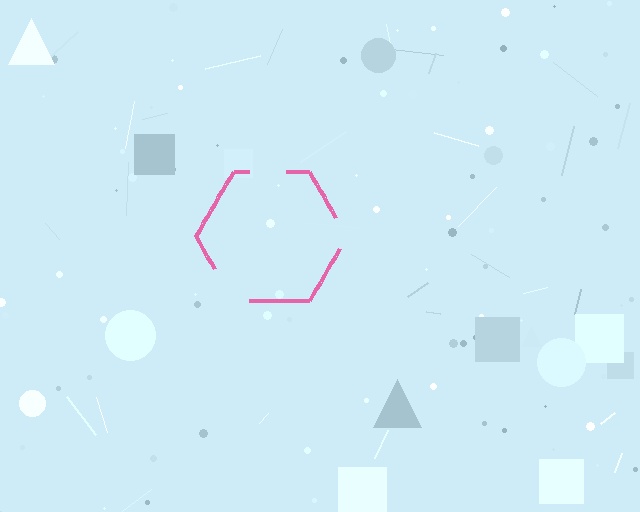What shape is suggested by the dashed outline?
The dashed outline suggests a hexagon.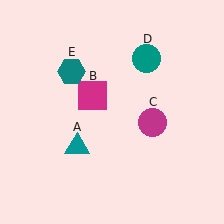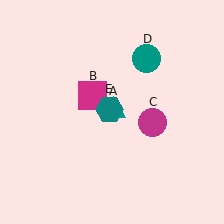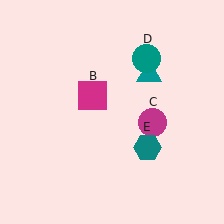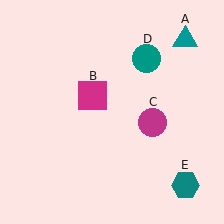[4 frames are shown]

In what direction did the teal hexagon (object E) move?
The teal hexagon (object E) moved down and to the right.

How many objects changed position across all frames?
2 objects changed position: teal triangle (object A), teal hexagon (object E).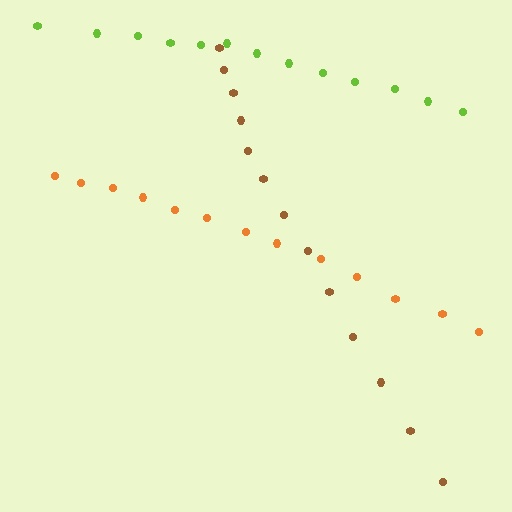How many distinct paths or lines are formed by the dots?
There are 3 distinct paths.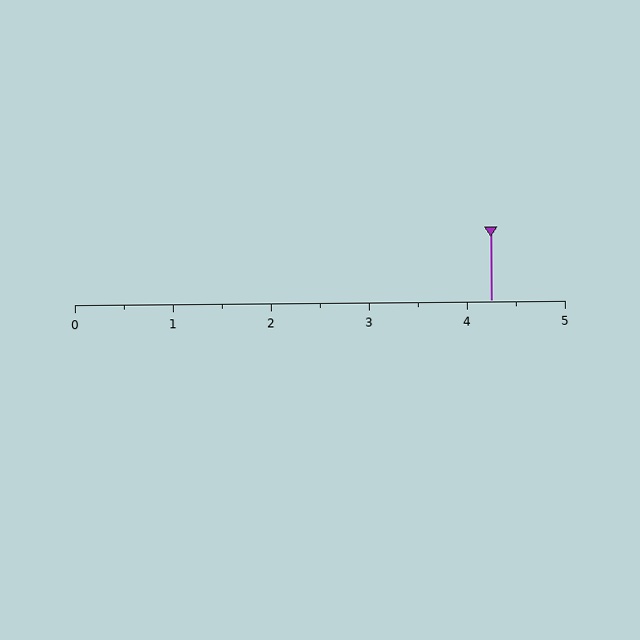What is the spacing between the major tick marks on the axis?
The major ticks are spaced 1 apart.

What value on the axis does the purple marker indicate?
The marker indicates approximately 4.2.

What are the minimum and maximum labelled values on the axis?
The axis runs from 0 to 5.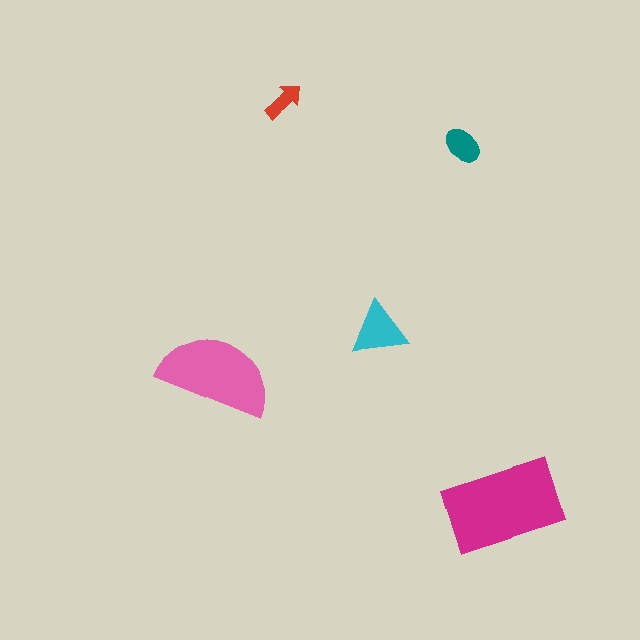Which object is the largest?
The magenta rectangle.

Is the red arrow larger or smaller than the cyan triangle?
Smaller.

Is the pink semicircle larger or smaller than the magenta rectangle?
Smaller.